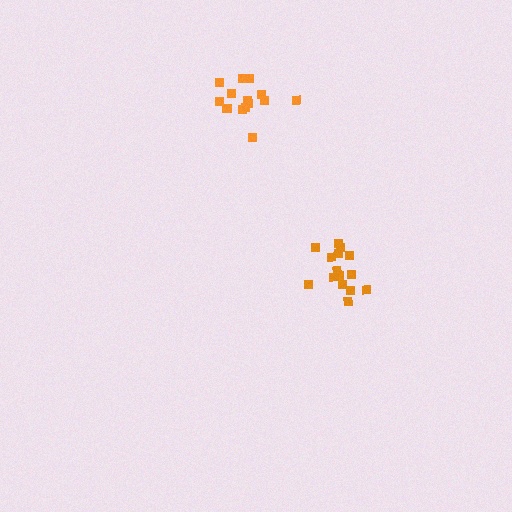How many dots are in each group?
Group 1: 14 dots, Group 2: 15 dots (29 total).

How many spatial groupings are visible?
There are 2 spatial groupings.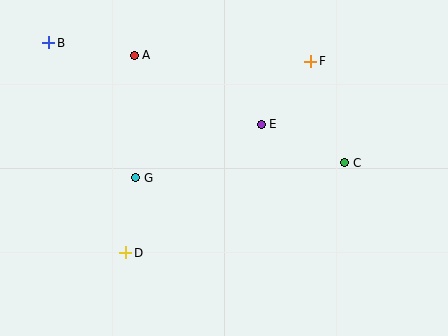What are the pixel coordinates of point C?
Point C is at (345, 163).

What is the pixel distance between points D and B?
The distance between D and B is 224 pixels.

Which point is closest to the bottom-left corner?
Point D is closest to the bottom-left corner.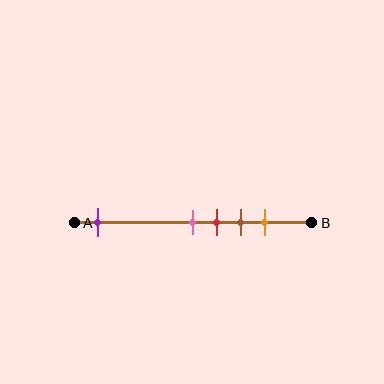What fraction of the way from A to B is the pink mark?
The pink mark is approximately 50% (0.5) of the way from A to B.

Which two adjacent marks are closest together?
The pink and red marks are the closest adjacent pair.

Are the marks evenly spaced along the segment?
No, the marks are not evenly spaced.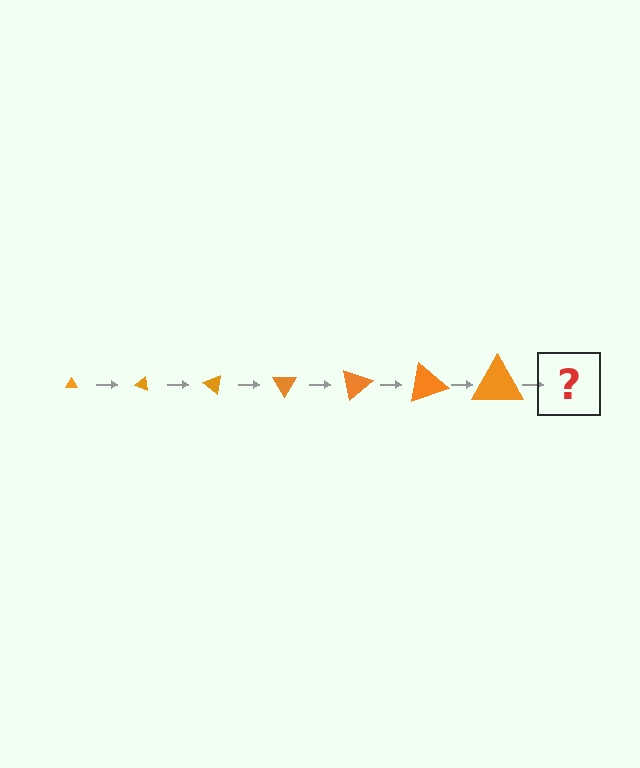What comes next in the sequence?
The next element should be a triangle, larger than the previous one and rotated 140 degrees from the start.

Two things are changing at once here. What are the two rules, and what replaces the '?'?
The two rules are that the triangle grows larger each step and it rotates 20 degrees each step. The '?' should be a triangle, larger than the previous one and rotated 140 degrees from the start.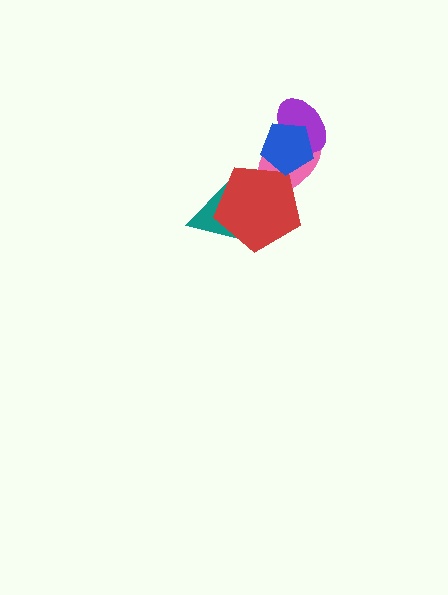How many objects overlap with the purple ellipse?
2 objects overlap with the purple ellipse.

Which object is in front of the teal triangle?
The red pentagon is in front of the teal triangle.